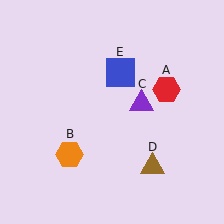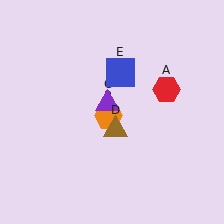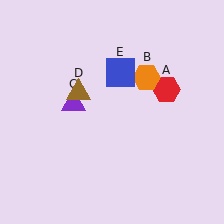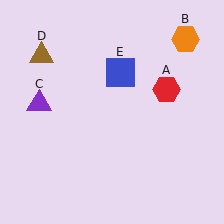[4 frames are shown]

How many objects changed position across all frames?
3 objects changed position: orange hexagon (object B), purple triangle (object C), brown triangle (object D).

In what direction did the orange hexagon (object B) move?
The orange hexagon (object B) moved up and to the right.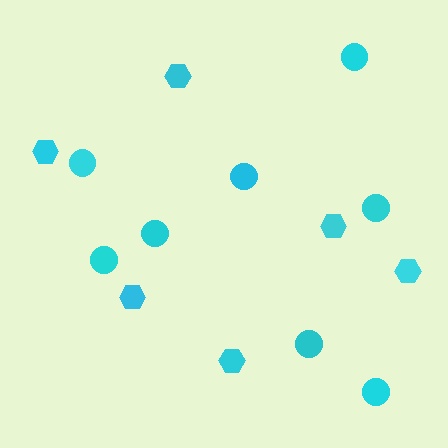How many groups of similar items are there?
There are 2 groups: one group of circles (8) and one group of hexagons (6).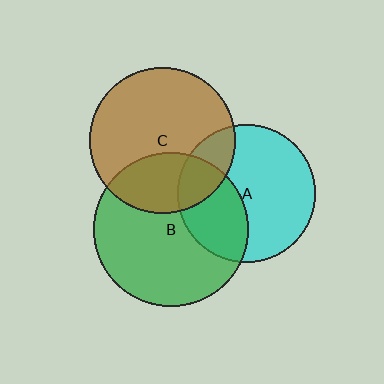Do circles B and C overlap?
Yes.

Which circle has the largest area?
Circle B (green).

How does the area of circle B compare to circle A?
Approximately 1.2 times.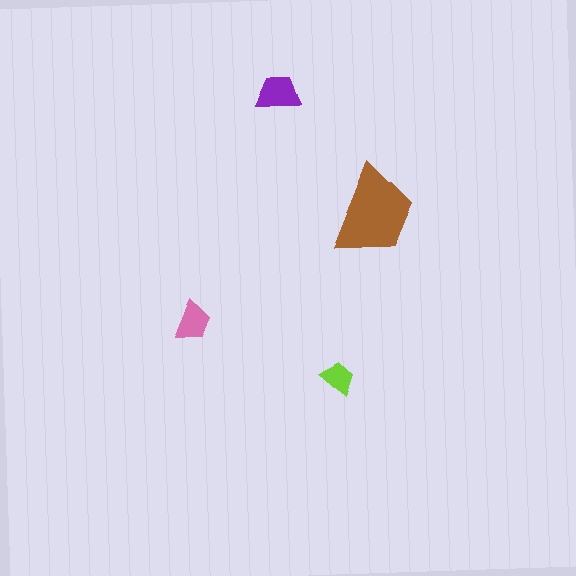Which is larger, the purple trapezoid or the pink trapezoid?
The purple one.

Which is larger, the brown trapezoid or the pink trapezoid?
The brown one.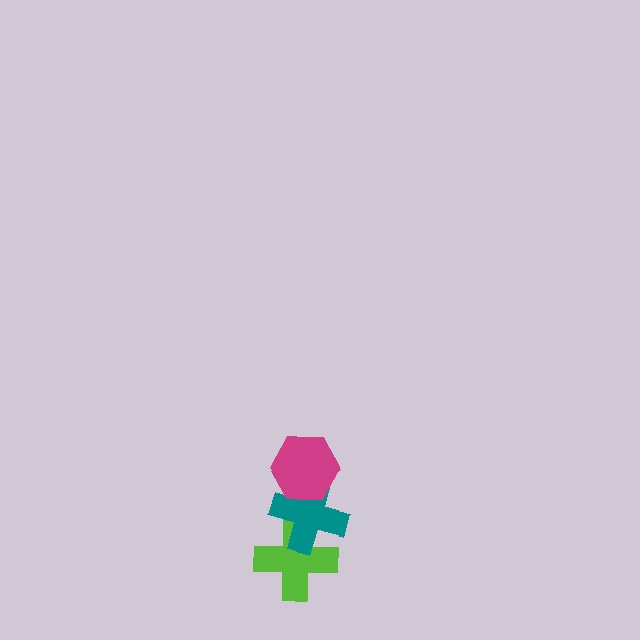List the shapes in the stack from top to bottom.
From top to bottom: the magenta hexagon, the teal cross, the lime cross.